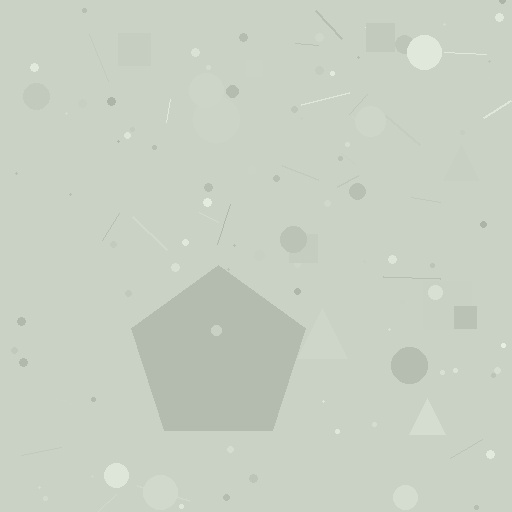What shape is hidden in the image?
A pentagon is hidden in the image.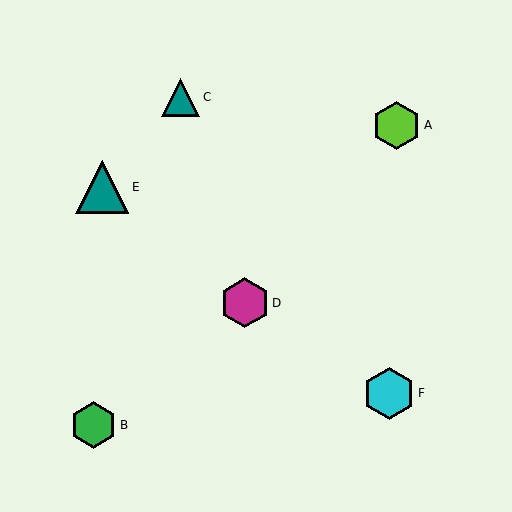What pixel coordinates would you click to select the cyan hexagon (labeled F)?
Click at (389, 393) to select the cyan hexagon F.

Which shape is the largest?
The teal triangle (labeled E) is the largest.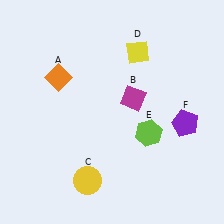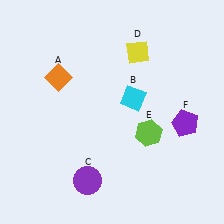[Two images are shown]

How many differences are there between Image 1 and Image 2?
There are 2 differences between the two images.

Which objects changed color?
B changed from magenta to cyan. C changed from yellow to purple.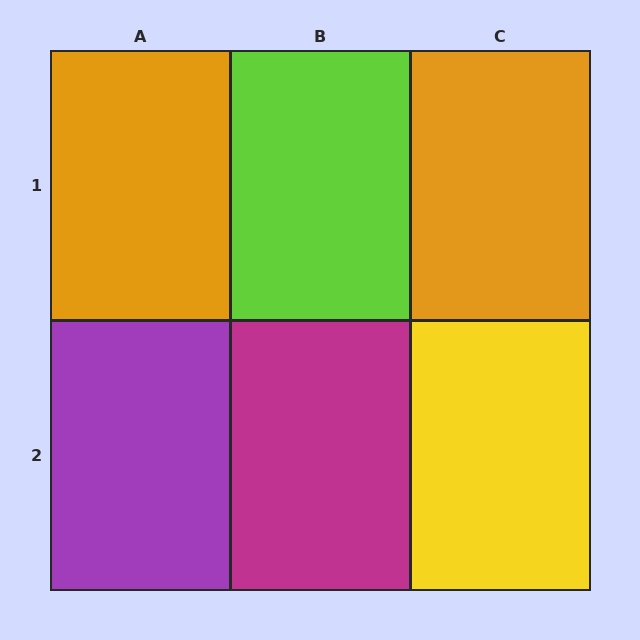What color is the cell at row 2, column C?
Yellow.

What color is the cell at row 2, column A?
Purple.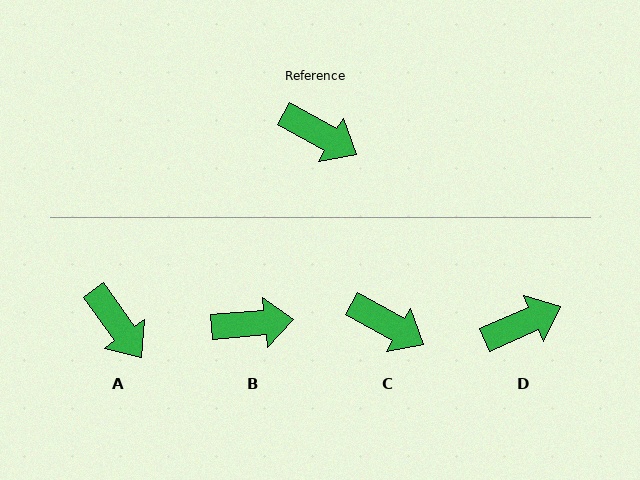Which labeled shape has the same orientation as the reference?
C.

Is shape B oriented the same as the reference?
No, it is off by about 35 degrees.